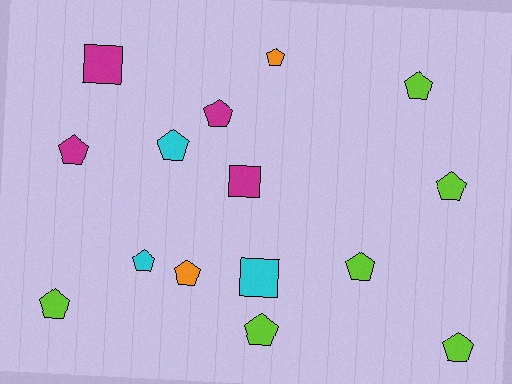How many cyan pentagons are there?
There are 2 cyan pentagons.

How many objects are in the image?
There are 15 objects.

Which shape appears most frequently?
Pentagon, with 12 objects.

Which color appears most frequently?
Lime, with 6 objects.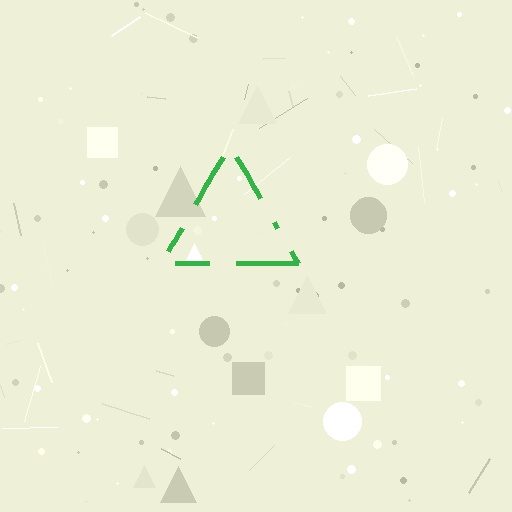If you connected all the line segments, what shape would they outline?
They would outline a triangle.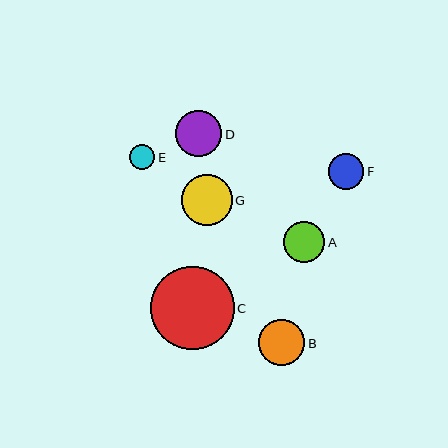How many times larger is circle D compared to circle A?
Circle D is approximately 1.1 times the size of circle A.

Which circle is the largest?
Circle C is the largest with a size of approximately 84 pixels.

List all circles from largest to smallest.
From largest to smallest: C, G, B, D, A, F, E.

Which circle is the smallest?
Circle E is the smallest with a size of approximately 25 pixels.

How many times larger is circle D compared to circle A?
Circle D is approximately 1.1 times the size of circle A.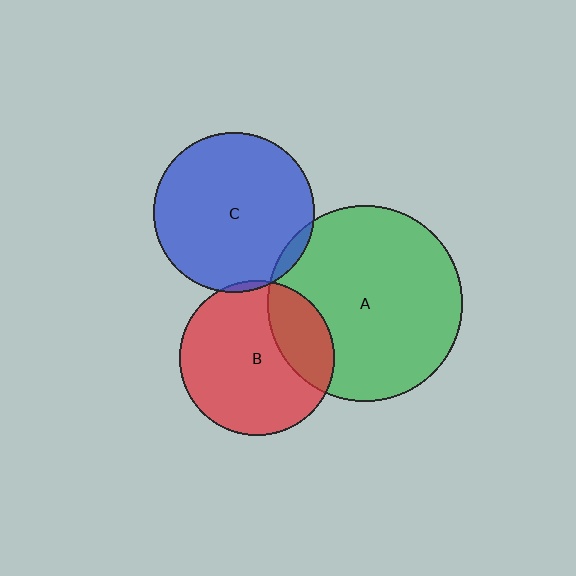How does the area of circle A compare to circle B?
Approximately 1.6 times.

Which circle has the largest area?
Circle A (green).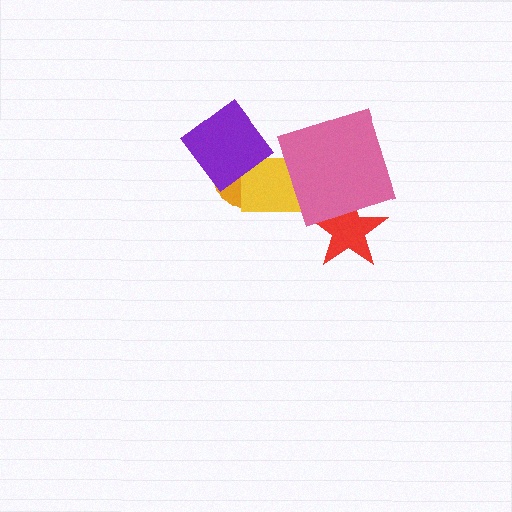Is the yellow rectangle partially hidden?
Yes, it is partially covered by another shape.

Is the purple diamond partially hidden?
No, no other shape covers it.